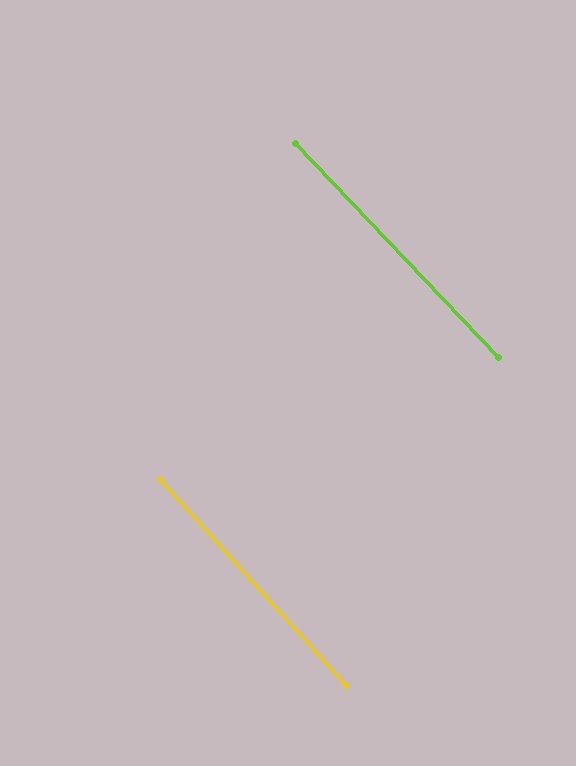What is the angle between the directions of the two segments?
Approximately 1 degree.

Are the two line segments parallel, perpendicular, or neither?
Parallel — their directions differ by only 1.4°.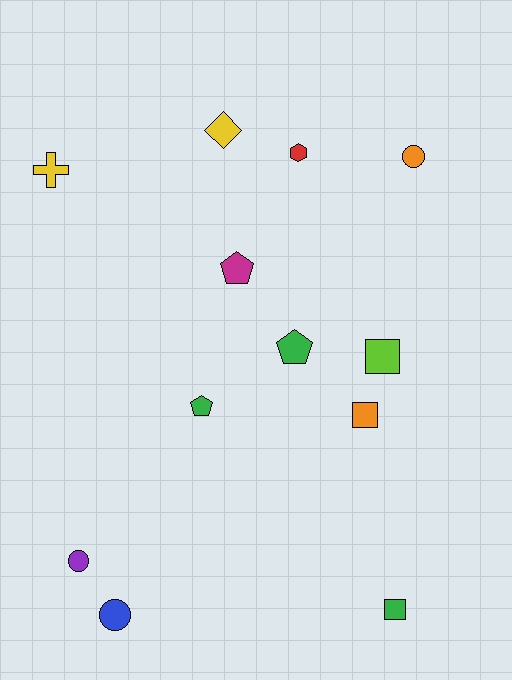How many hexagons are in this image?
There is 1 hexagon.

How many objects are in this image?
There are 12 objects.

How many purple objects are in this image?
There is 1 purple object.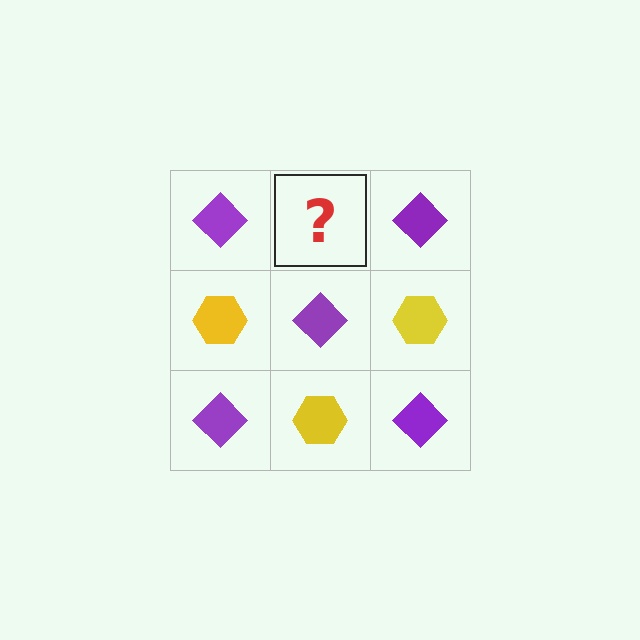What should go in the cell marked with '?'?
The missing cell should contain a yellow hexagon.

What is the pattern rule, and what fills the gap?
The rule is that it alternates purple diamond and yellow hexagon in a checkerboard pattern. The gap should be filled with a yellow hexagon.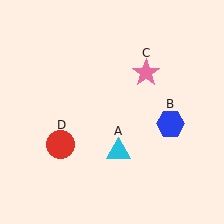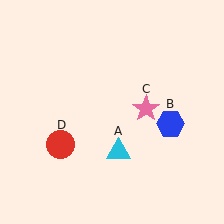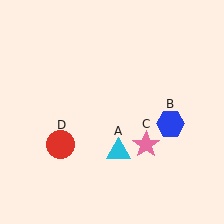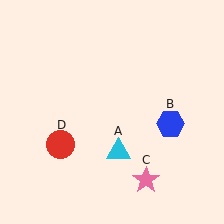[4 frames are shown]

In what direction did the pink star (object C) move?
The pink star (object C) moved down.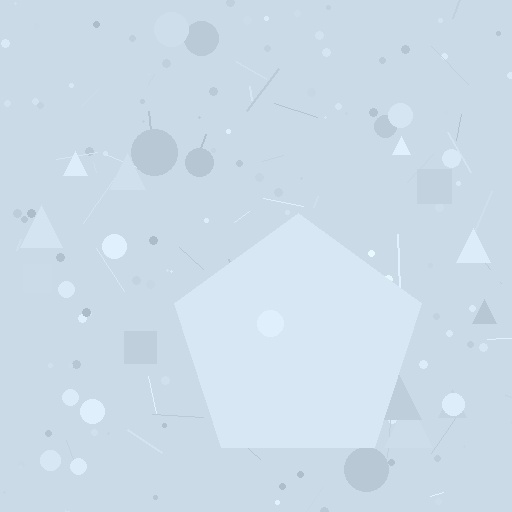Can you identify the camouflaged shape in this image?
The camouflaged shape is a pentagon.